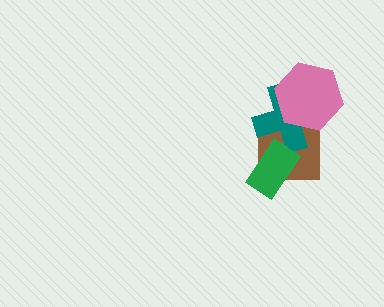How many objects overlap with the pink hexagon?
2 objects overlap with the pink hexagon.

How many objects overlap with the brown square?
3 objects overlap with the brown square.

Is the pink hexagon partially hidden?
No, no other shape covers it.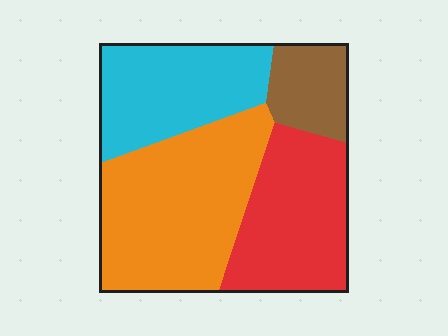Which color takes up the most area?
Orange, at roughly 35%.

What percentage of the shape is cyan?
Cyan covers 24% of the shape.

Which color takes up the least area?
Brown, at roughly 10%.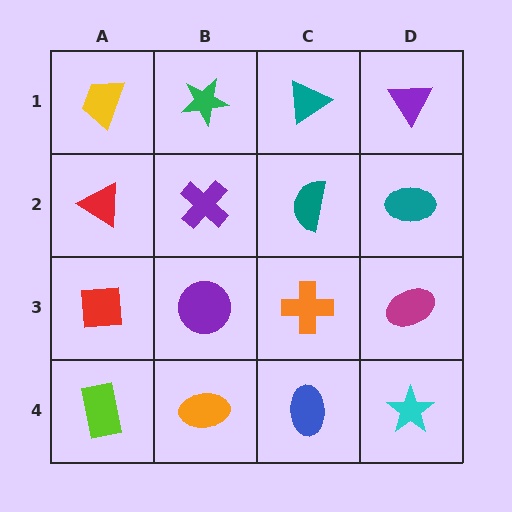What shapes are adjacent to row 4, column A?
A red square (row 3, column A), an orange ellipse (row 4, column B).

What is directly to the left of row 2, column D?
A teal semicircle.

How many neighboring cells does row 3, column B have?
4.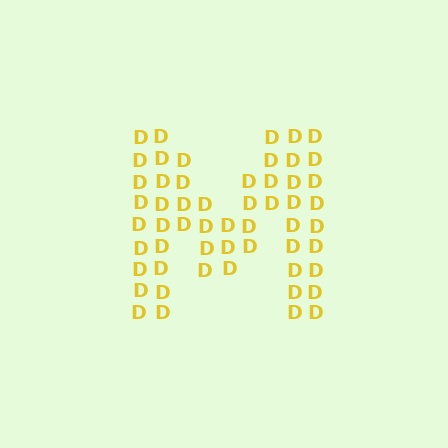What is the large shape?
The large shape is the letter M.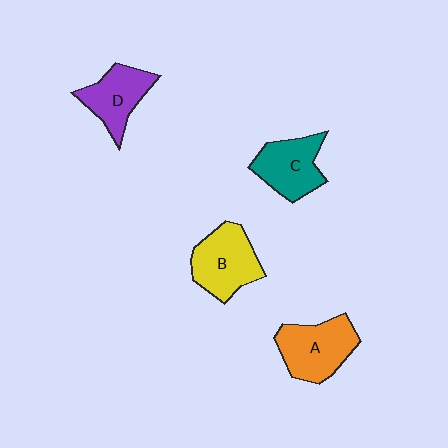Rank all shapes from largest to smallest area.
From largest to smallest: A (orange), B (yellow), C (teal), D (purple).